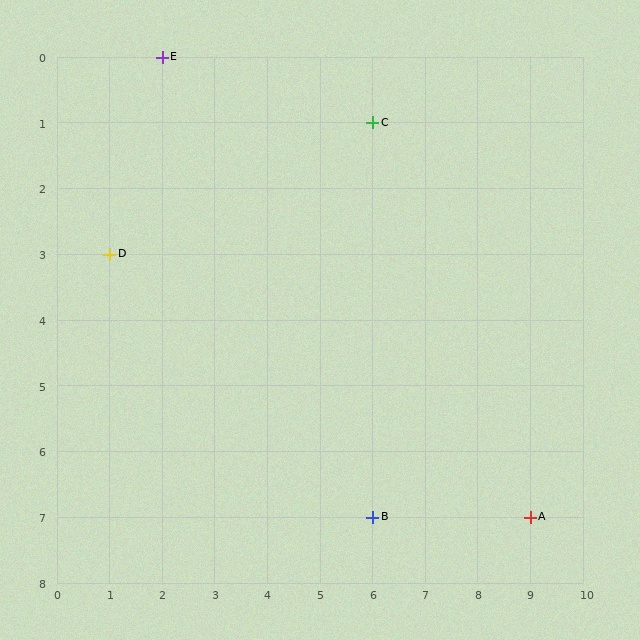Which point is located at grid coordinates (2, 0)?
Point E is at (2, 0).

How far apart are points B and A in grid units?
Points B and A are 3 columns apart.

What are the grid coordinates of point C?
Point C is at grid coordinates (6, 1).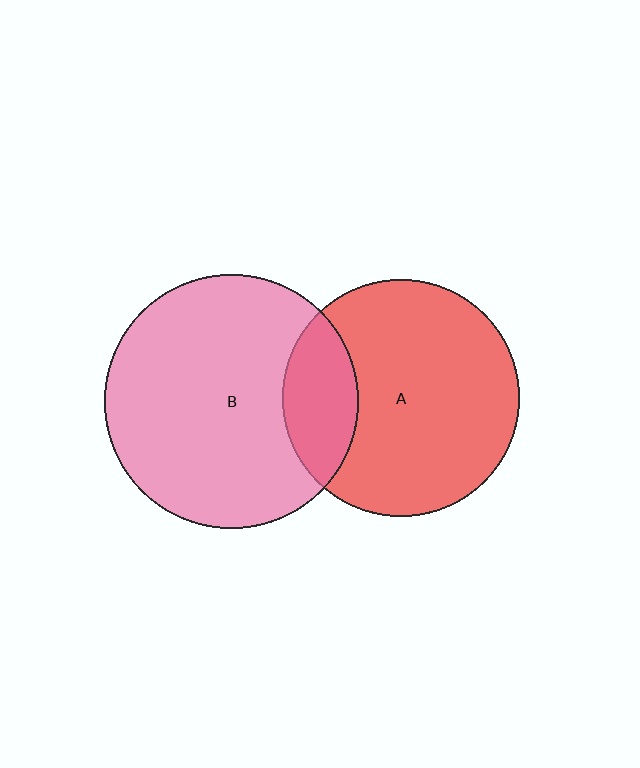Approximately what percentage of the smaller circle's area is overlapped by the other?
Approximately 20%.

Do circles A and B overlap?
Yes.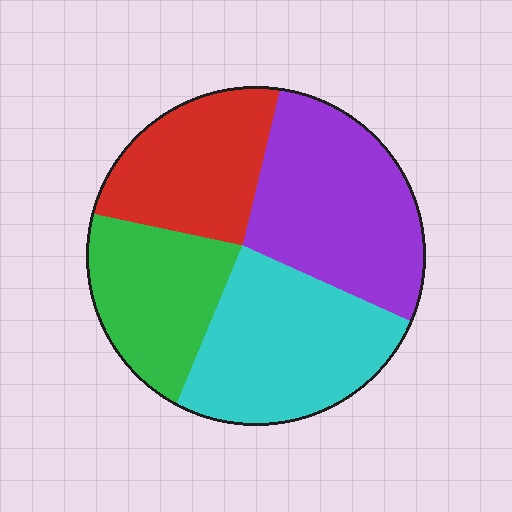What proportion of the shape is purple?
Purple covers 30% of the shape.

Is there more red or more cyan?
Cyan.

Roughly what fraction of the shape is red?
Red covers 21% of the shape.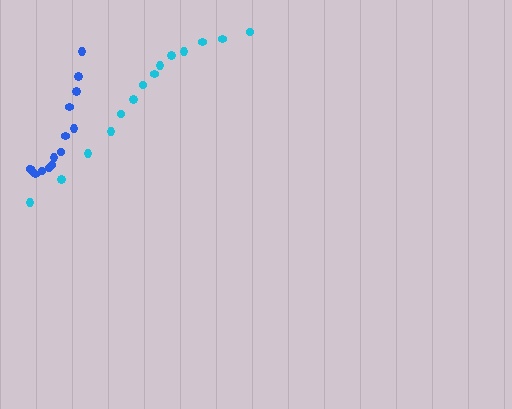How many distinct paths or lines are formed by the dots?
There are 2 distinct paths.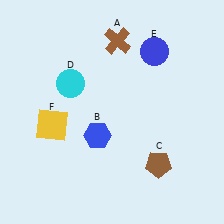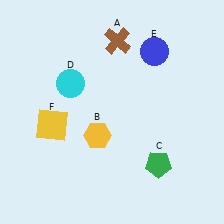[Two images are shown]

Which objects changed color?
B changed from blue to yellow. C changed from brown to green.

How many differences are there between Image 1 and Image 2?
There are 2 differences between the two images.